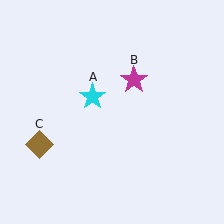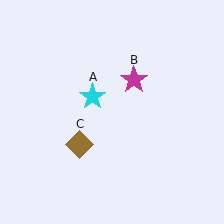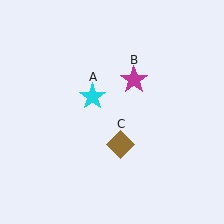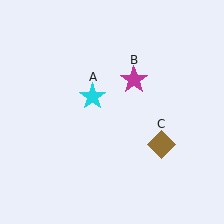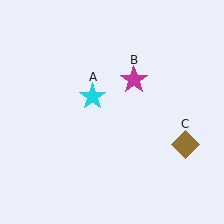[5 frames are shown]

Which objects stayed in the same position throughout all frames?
Cyan star (object A) and magenta star (object B) remained stationary.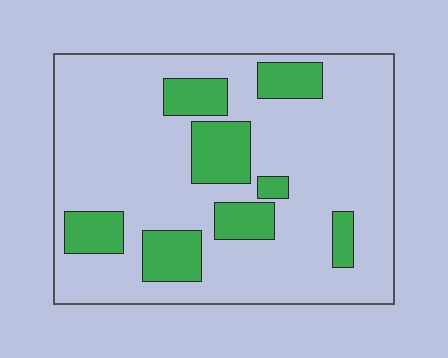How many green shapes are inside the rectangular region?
8.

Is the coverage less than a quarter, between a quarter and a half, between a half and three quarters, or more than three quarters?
Less than a quarter.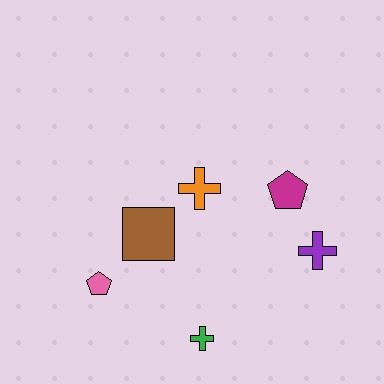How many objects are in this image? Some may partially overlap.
There are 6 objects.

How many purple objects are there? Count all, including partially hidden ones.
There is 1 purple object.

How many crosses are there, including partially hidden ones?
There are 3 crosses.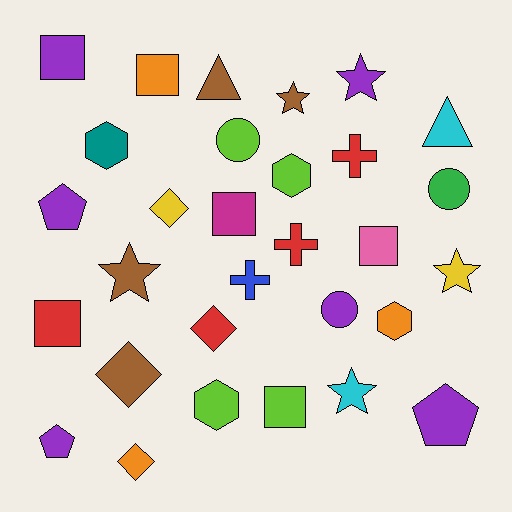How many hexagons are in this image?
There are 4 hexagons.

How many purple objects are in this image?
There are 6 purple objects.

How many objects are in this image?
There are 30 objects.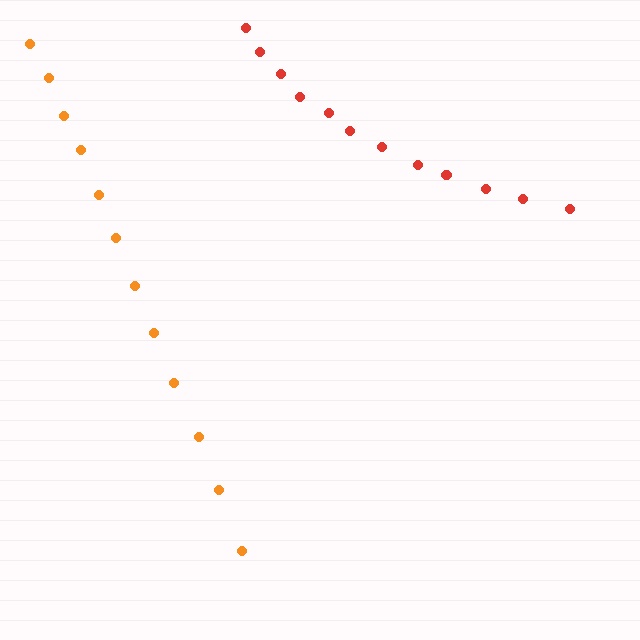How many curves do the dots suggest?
There are 2 distinct paths.